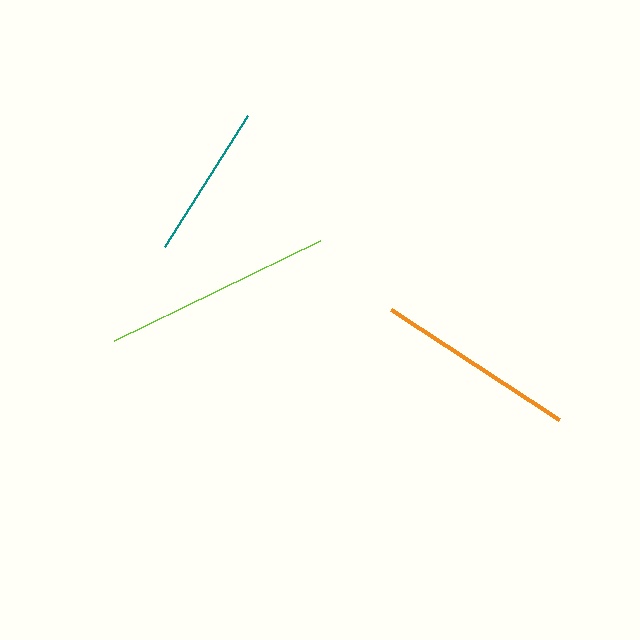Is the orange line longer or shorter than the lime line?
The lime line is longer than the orange line.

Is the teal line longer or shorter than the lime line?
The lime line is longer than the teal line.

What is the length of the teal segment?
The teal segment is approximately 155 pixels long.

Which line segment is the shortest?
The teal line is the shortest at approximately 155 pixels.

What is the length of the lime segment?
The lime segment is approximately 228 pixels long.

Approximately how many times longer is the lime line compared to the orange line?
The lime line is approximately 1.1 times the length of the orange line.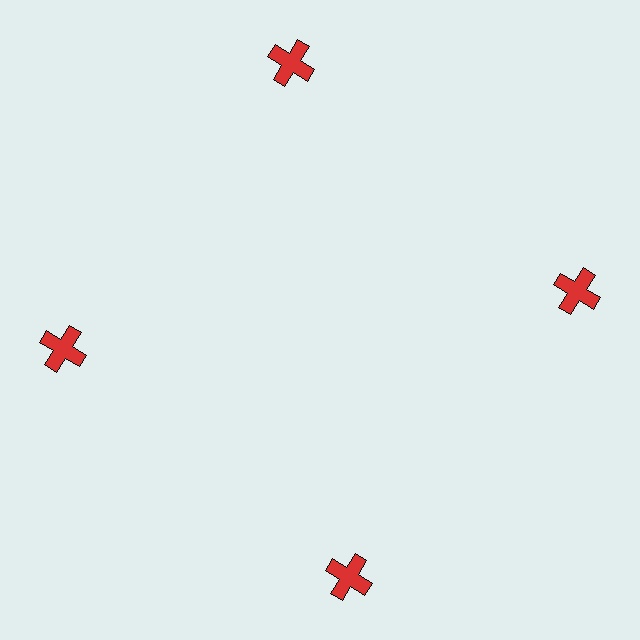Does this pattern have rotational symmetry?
Yes, this pattern has 4-fold rotational symmetry. It looks the same after rotating 90 degrees around the center.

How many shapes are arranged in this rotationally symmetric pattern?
There are 4 shapes, arranged in 4 groups of 1.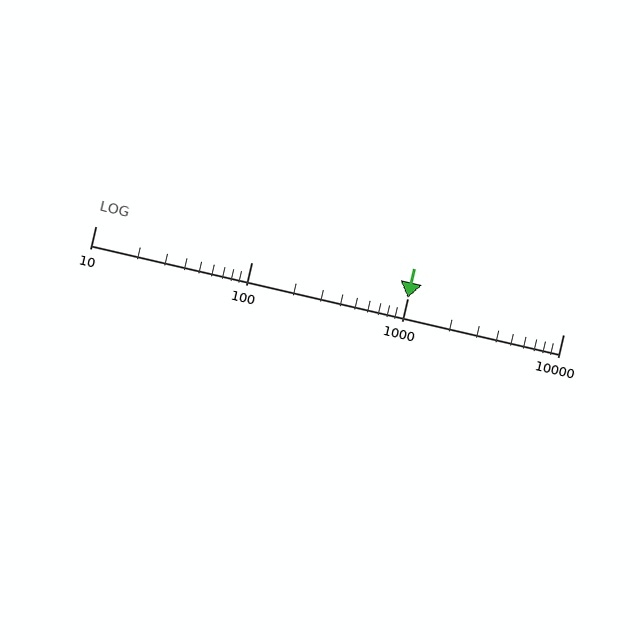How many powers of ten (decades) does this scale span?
The scale spans 3 decades, from 10 to 10000.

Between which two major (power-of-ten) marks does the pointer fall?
The pointer is between 1000 and 10000.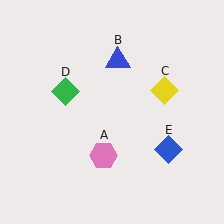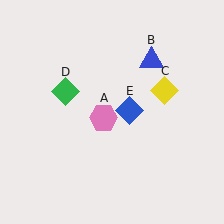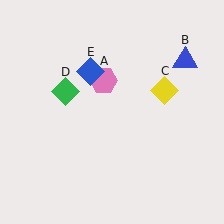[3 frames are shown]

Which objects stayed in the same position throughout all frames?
Yellow diamond (object C) and green diamond (object D) remained stationary.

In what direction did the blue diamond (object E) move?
The blue diamond (object E) moved up and to the left.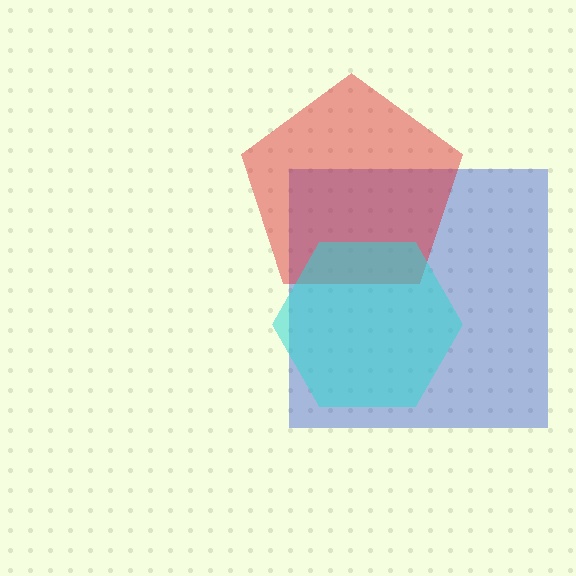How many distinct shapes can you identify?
There are 3 distinct shapes: a blue square, a red pentagon, a cyan hexagon.